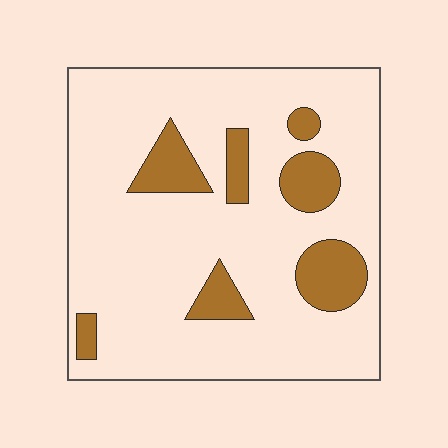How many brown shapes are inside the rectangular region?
7.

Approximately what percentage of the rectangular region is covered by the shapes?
Approximately 15%.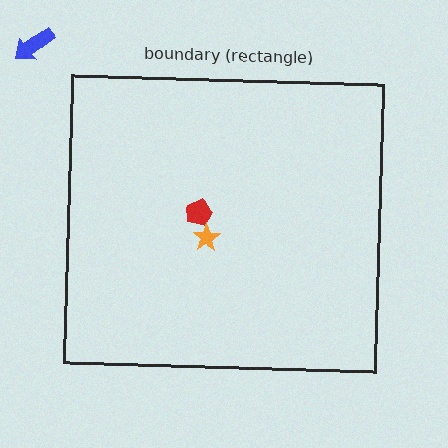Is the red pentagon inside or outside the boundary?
Inside.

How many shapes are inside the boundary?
2 inside, 1 outside.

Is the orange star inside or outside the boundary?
Inside.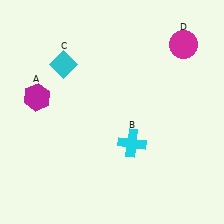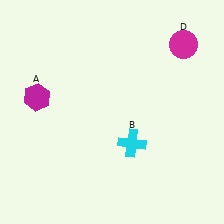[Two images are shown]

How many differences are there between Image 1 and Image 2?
There is 1 difference between the two images.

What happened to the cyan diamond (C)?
The cyan diamond (C) was removed in Image 2. It was in the top-left area of Image 1.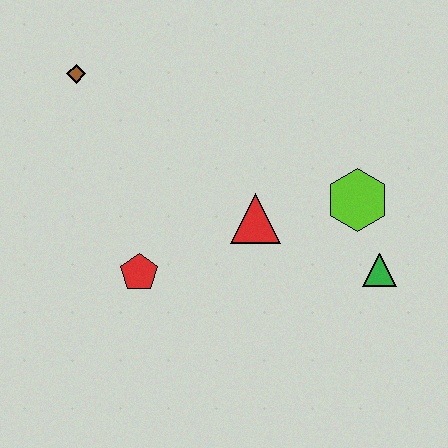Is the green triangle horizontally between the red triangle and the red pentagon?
No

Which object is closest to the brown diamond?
The red pentagon is closest to the brown diamond.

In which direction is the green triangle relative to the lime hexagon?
The green triangle is below the lime hexagon.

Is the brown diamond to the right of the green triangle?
No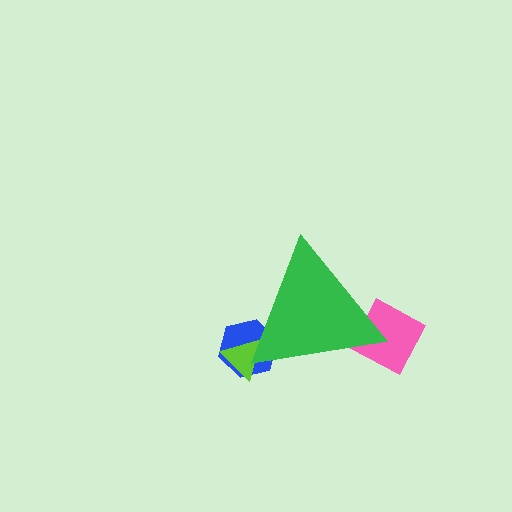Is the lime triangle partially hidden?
Yes, the lime triangle is partially hidden behind the green triangle.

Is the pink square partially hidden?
Yes, the pink square is partially hidden behind the green triangle.